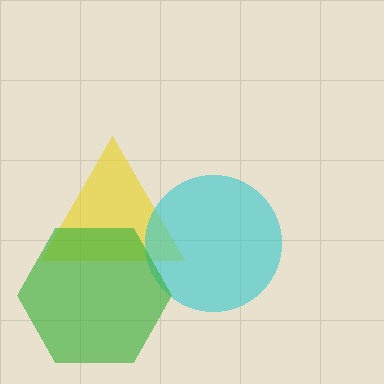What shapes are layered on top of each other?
The layered shapes are: a yellow triangle, a cyan circle, a green hexagon.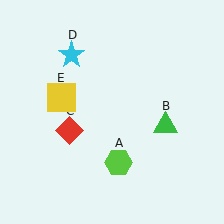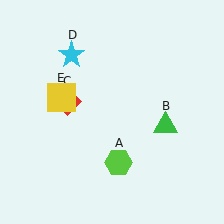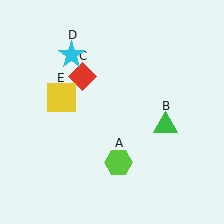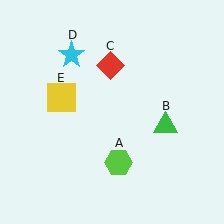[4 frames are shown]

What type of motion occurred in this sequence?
The red diamond (object C) rotated clockwise around the center of the scene.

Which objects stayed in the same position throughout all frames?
Lime hexagon (object A) and green triangle (object B) and cyan star (object D) and yellow square (object E) remained stationary.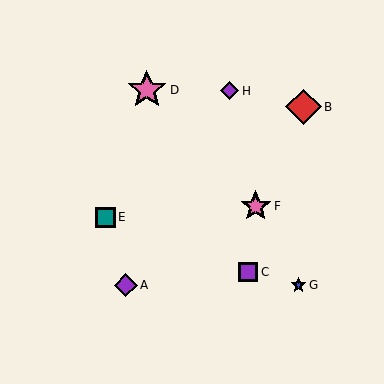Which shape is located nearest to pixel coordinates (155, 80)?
The pink star (labeled D) at (147, 90) is nearest to that location.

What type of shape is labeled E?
Shape E is a teal square.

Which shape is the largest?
The pink star (labeled D) is the largest.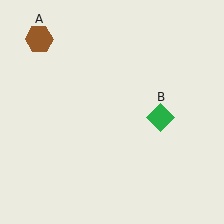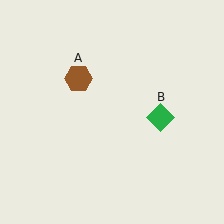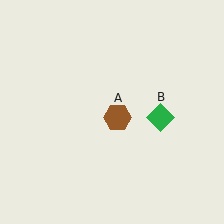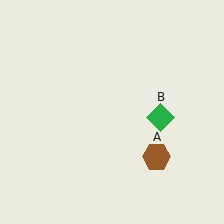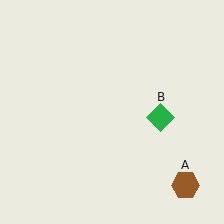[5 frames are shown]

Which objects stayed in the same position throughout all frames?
Green diamond (object B) remained stationary.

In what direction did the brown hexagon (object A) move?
The brown hexagon (object A) moved down and to the right.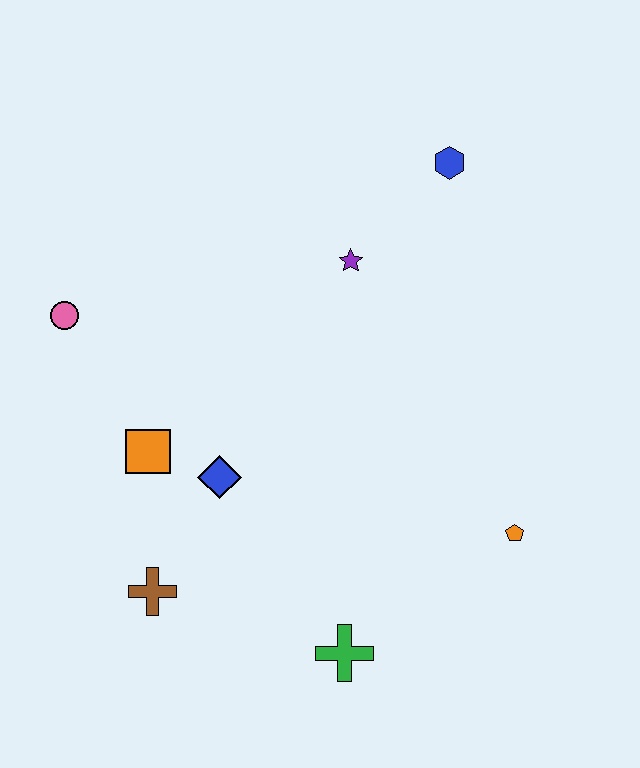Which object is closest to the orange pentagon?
The green cross is closest to the orange pentagon.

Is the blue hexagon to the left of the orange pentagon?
Yes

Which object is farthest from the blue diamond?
The blue hexagon is farthest from the blue diamond.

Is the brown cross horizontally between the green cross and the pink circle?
Yes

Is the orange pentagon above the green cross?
Yes